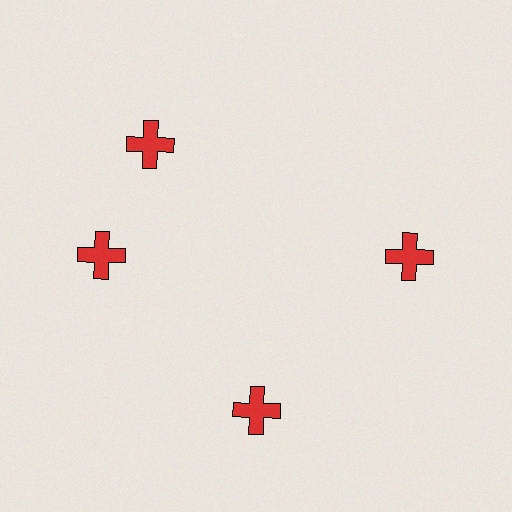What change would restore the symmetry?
The symmetry would be restored by rotating it back into even spacing with its neighbors so that all 4 crosses sit at equal angles and equal distance from the center.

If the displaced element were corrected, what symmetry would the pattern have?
It would have 4-fold rotational symmetry — the pattern would map onto itself every 90 degrees.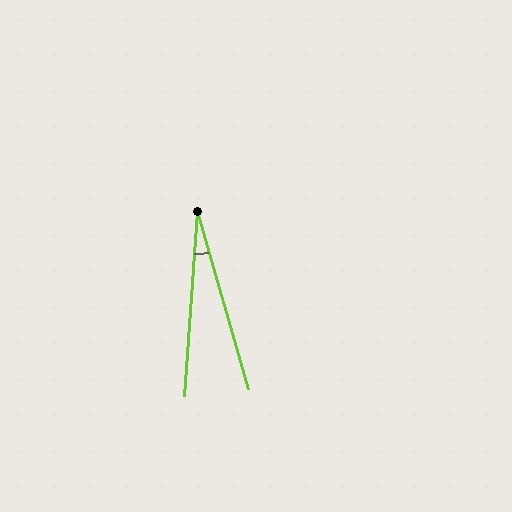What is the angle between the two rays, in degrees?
Approximately 20 degrees.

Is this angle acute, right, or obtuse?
It is acute.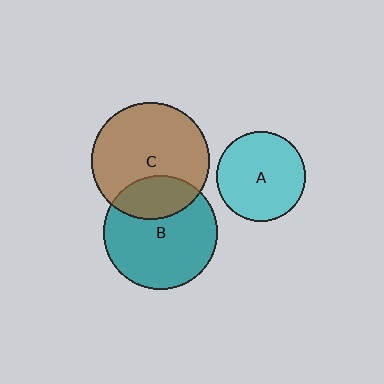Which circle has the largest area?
Circle C (brown).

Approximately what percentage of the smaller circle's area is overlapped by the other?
Approximately 25%.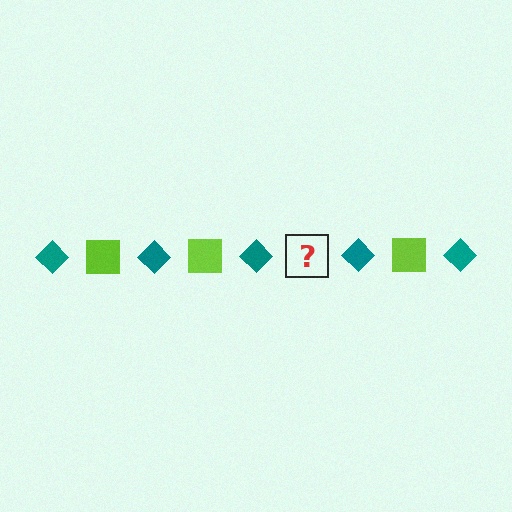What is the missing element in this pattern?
The missing element is a lime square.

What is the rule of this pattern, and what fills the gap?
The rule is that the pattern alternates between teal diamond and lime square. The gap should be filled with a lime square.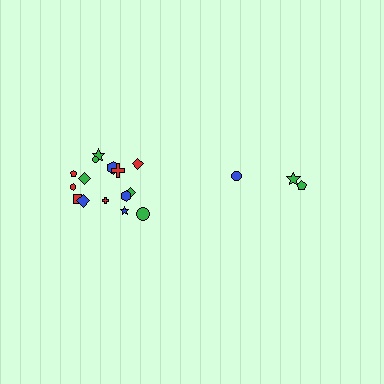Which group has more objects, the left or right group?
The left group.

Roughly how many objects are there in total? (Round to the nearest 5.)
Roughly 20 objects in total.